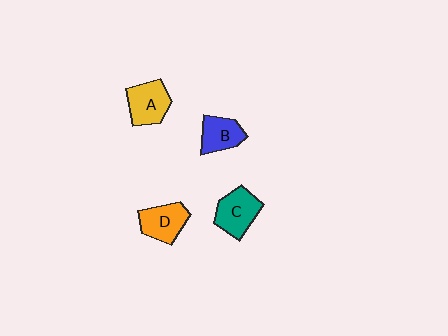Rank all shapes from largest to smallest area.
From largest to smallest: C (teal), A (yellow), D (orange), B (blue).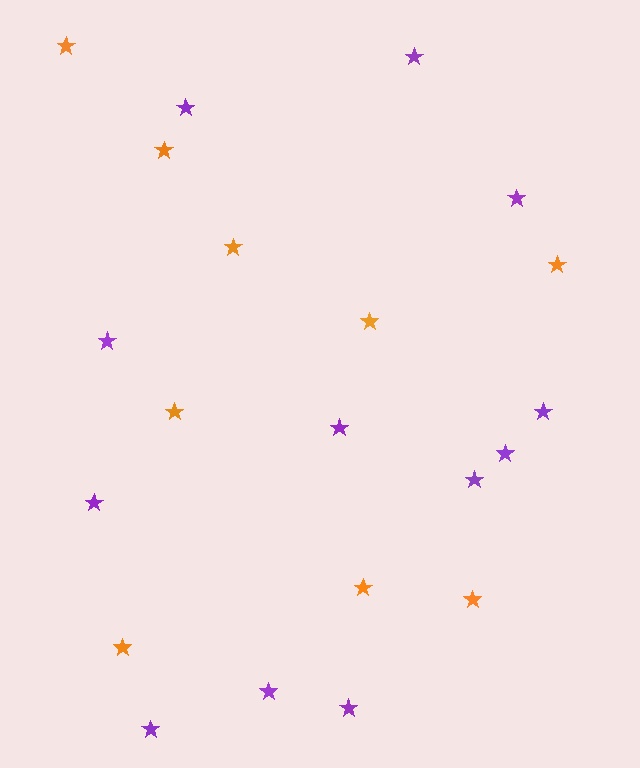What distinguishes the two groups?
There are 2 groups: one group of purple stars (12) and one group of orange stars (9).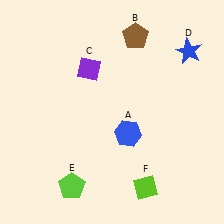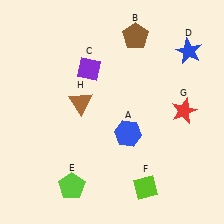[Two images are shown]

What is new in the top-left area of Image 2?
A brown triangle (H) was added in the top-left area of Image 2.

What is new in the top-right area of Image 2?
A red star (G) was added in the top-right area of Image 2.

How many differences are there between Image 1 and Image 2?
There are 2 differences between the two images.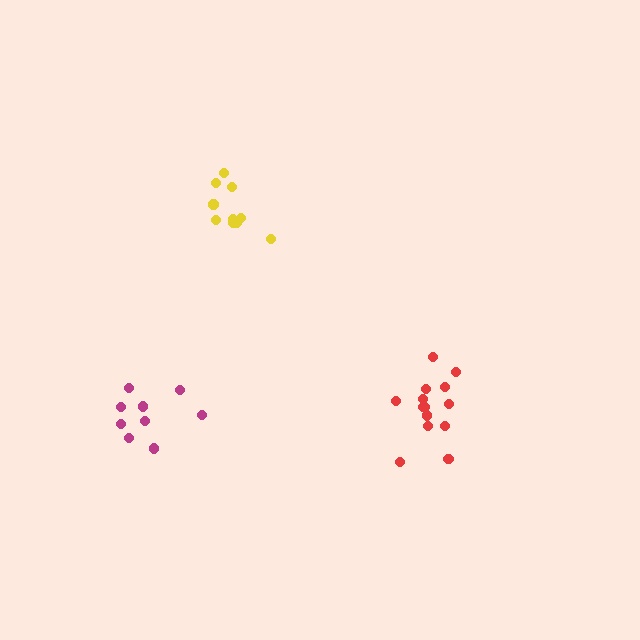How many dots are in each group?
Group 1: 9 dots, Group 2: 10 dots, Group 3: 14 dots (33 total).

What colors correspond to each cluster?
The clusters are colored: magenta, yellow, red.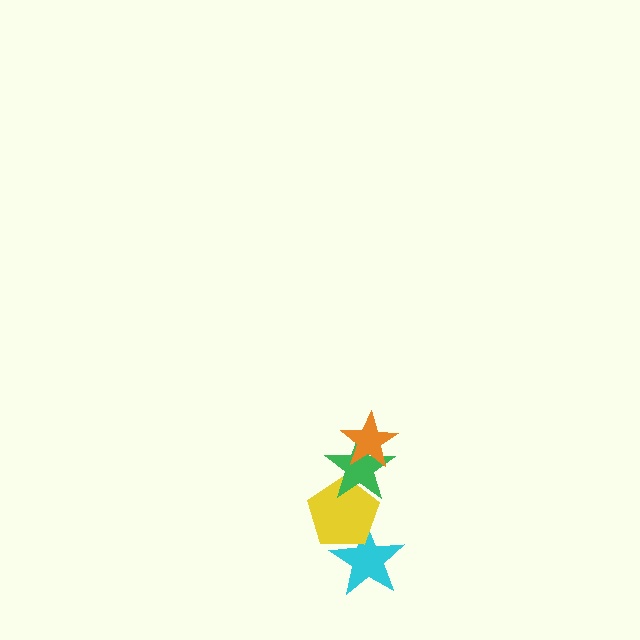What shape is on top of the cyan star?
The yellow pentagon is on top of the cyan star.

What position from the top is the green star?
The green star is 2nd from the top.